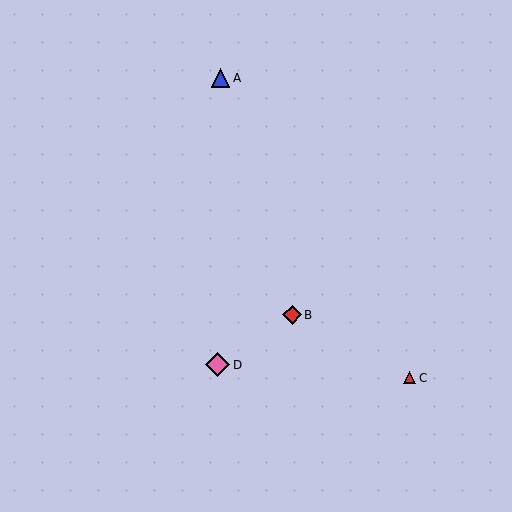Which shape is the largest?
The pink diamond (labeled D) is the largest.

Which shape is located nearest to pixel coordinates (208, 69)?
The blue triangle (labeled A) at (220, 78) is nearest to that location.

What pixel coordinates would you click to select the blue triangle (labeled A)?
Click at (220, 78) to select the blue triangle A.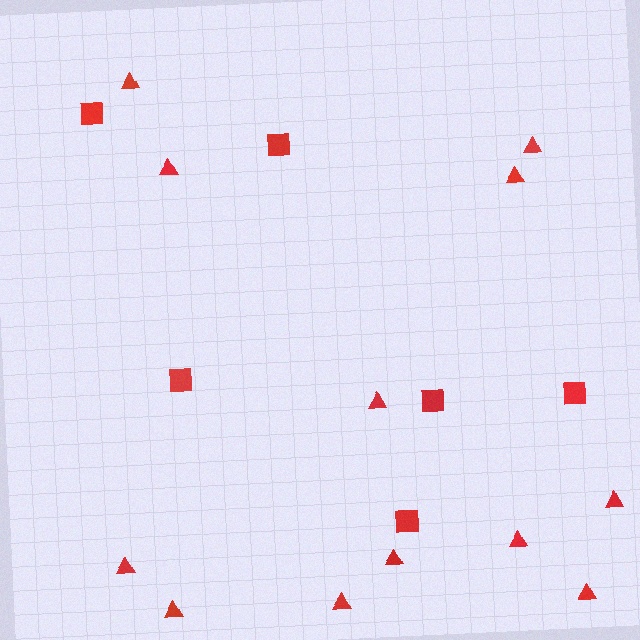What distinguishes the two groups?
There are 2 groups: one group of triangles (12) and one group of squares (6).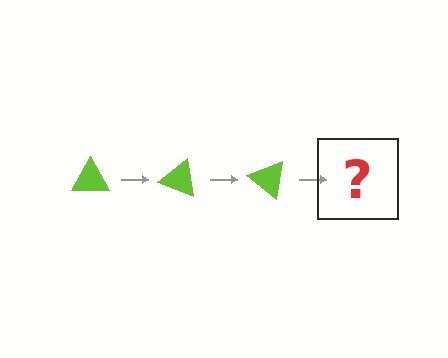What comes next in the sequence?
The next element should be a lime triangle rotated 60 degrees.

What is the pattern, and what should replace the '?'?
The pattern is that the triangle rotates 20 degrees each step. The '?' should be a lime triangle rotated 60 degrees.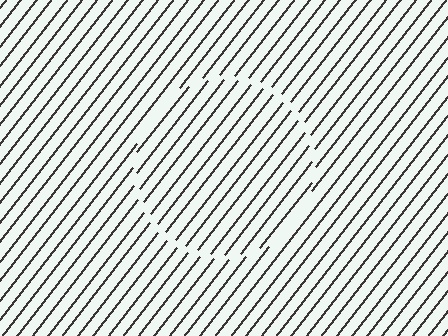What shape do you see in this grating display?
An illusory circle. The interior of the shape contains the same grating, shifted by half a period — the contour is defined by the phase discontinuity where line-ends from the inner and outer gratings abut.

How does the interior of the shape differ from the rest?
The interior of the shape contains the same grating, shifted by half a period — the contour is defined by the phase discontinuity where line-ends from the inner and outer gratings abut.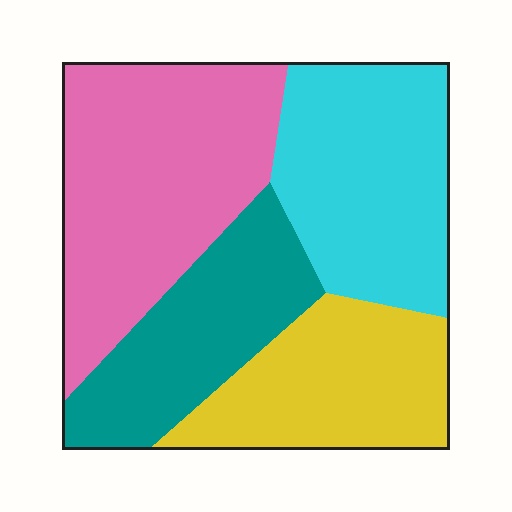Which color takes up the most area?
Pink, at roughly 35%.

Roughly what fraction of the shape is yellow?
Yellow takes up about one fifth (1/5) of the shape.